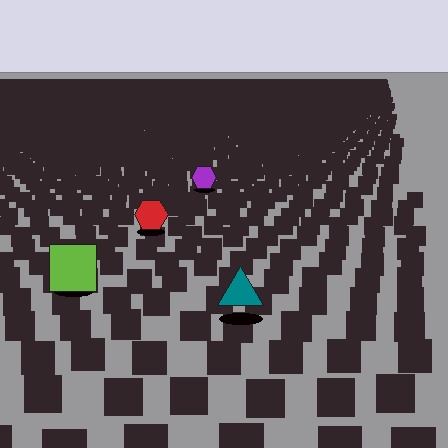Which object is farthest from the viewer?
The purple hexagon is farthest from the viewer. It appears smaller and the ground texture around it is denser.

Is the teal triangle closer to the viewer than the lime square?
Yes. The teal triangle is closer — you can tell from the texture gradient: the ground texture is coarser near it.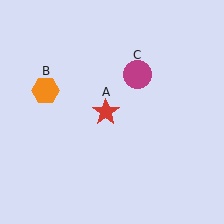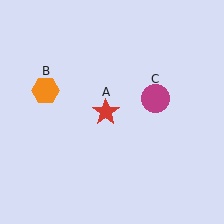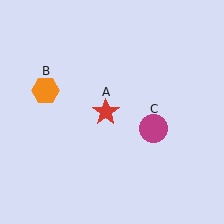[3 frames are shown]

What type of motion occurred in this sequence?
The magenta circle (object C) rotated clockwise around the center of the scene.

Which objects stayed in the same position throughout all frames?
Red star (object A) and orange hexagon (object B) remained stationary.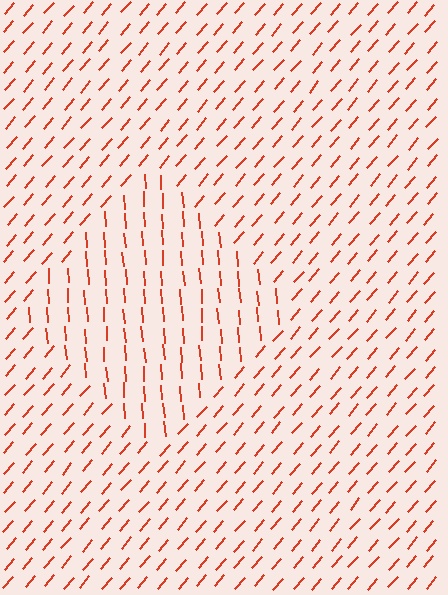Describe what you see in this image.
The image is filled with small red line segments. A diamond region in the image has lines oriented differently from the surrounding lines, creating a visible texture boundary.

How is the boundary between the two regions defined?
The boundary is defined purely by a change in line orientation (approximately 45 degrees difference). All lines are the same color and thickness.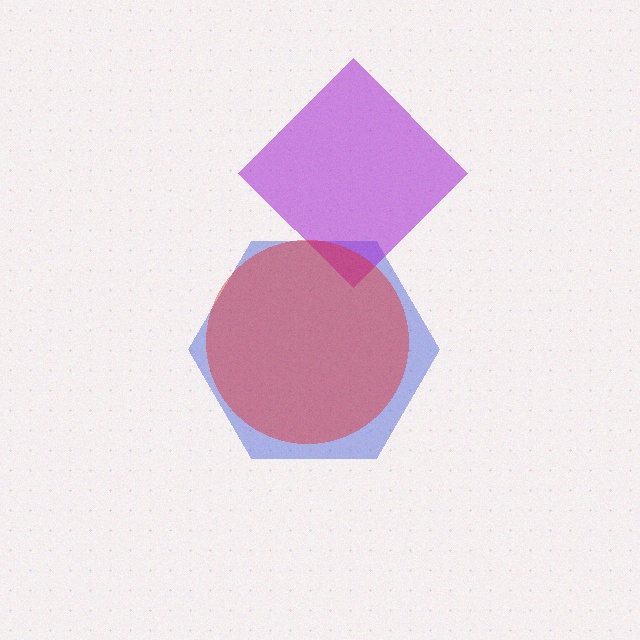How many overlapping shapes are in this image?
There are 3 overlapping shapes in the image.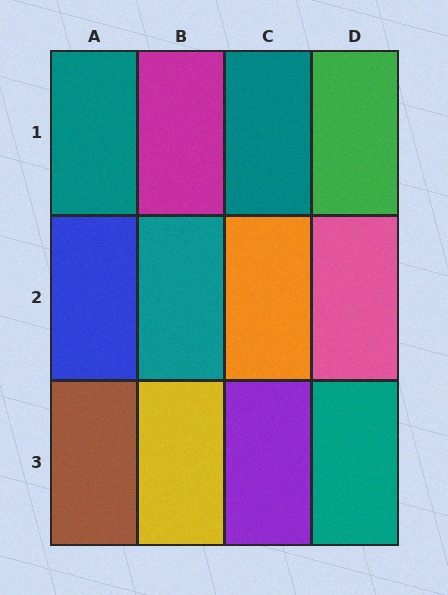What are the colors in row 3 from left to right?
Brown, yellow, purple, teal.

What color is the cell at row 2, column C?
Orange.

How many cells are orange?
1 cell is orange.